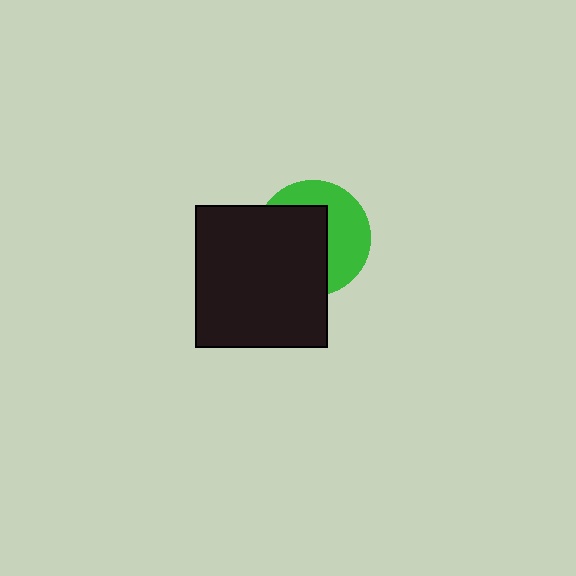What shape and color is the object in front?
The object in front is a black rectangle.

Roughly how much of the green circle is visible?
About half of it is visible (roughly 46%).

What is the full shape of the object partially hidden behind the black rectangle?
The partially hidden object is a green circle.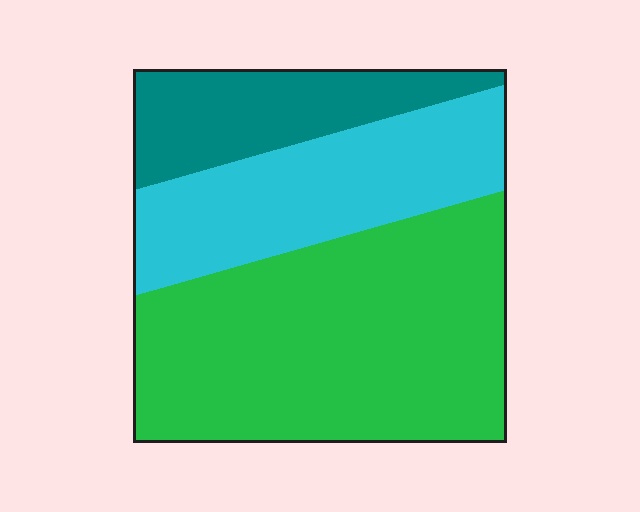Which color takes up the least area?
Teal, at roughly 20%.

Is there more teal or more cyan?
Cyan.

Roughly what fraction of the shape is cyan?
Cyan takes up between a quarter and a half of the shape.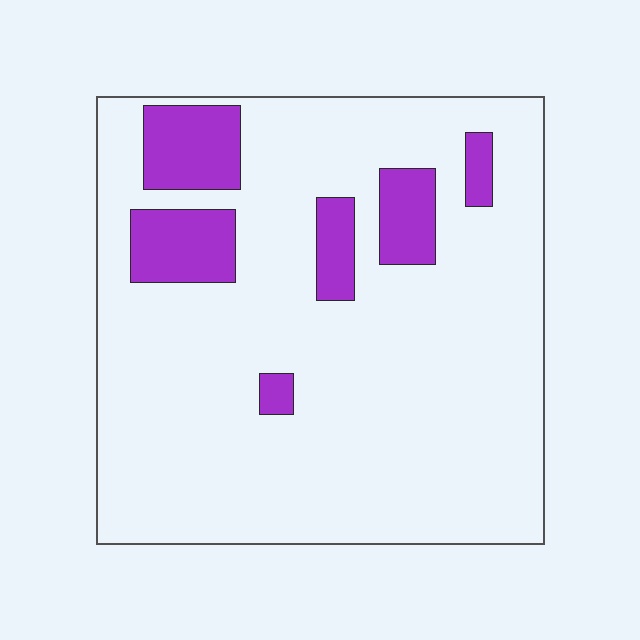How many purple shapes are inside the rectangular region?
6.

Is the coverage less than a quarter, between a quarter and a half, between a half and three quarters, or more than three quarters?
Less than a quarter.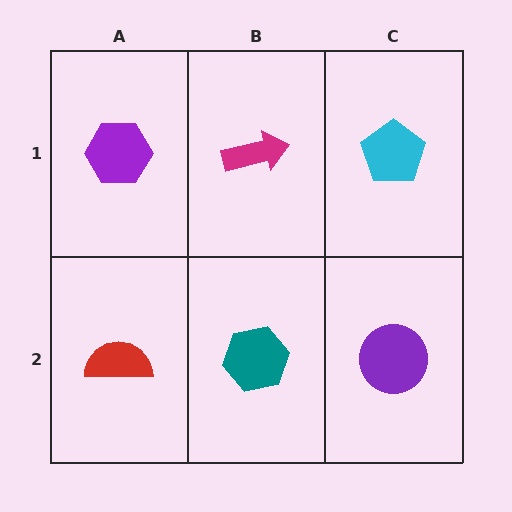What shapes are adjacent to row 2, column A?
A purple hexagon (row 1, column A), a teal hexagon (row 2, column B).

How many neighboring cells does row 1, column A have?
2.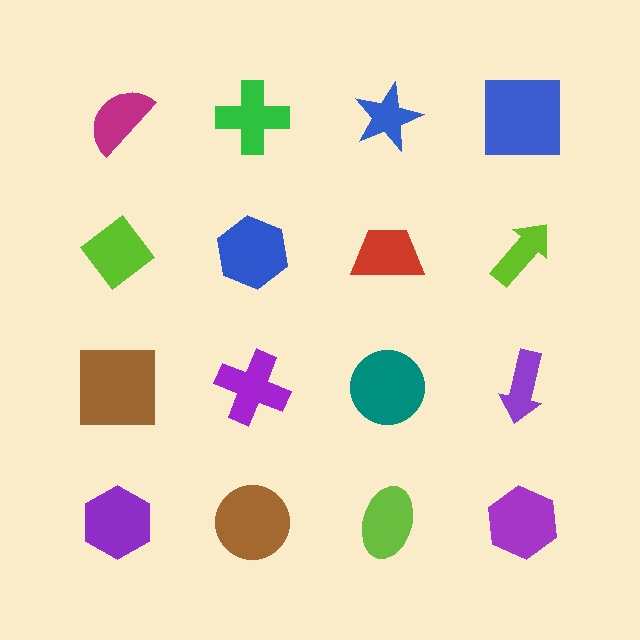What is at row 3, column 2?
A purple cross.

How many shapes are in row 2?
4 shapes.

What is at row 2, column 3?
A red trapezoid.